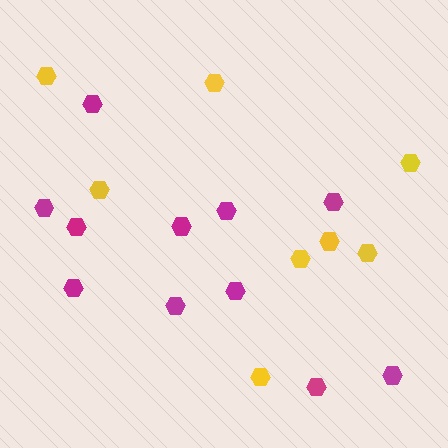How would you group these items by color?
There are 2 groups: one group of magenta hexagons (11) and one group of yellow hexagons (8).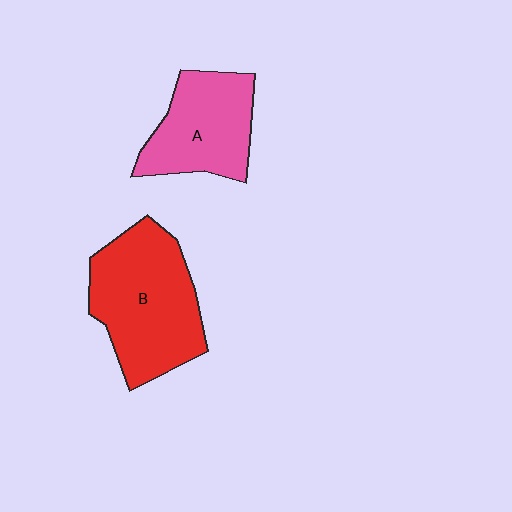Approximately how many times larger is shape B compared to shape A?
Approximately 1.4 times.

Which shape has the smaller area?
Shape A (pink).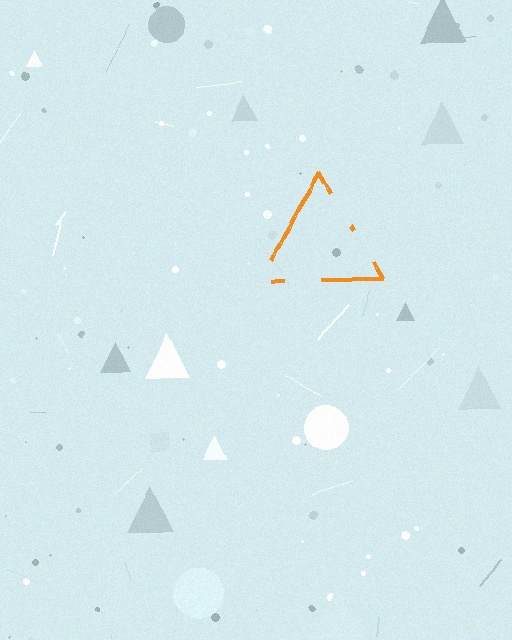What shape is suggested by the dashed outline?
The dashed outline suggests a triangle.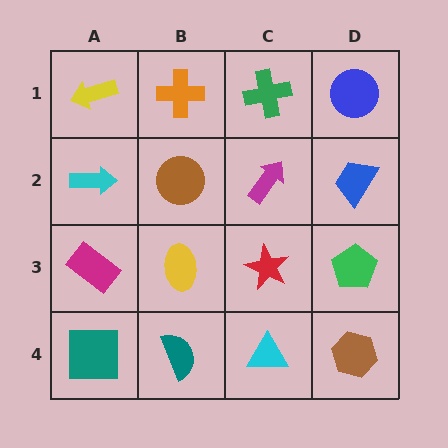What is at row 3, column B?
A yellow ellipse.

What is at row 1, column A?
A yellow arrow.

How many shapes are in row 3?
4 shapes.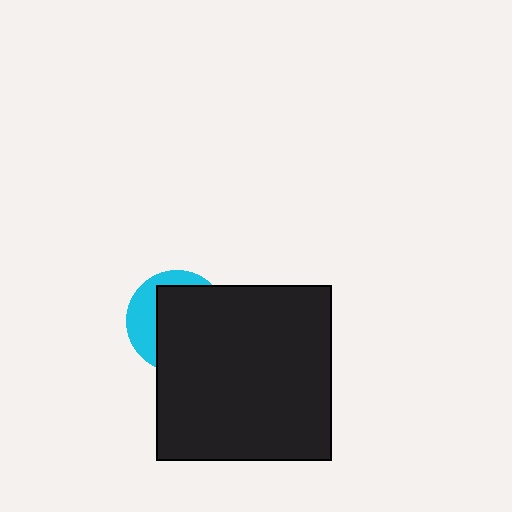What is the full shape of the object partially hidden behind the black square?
The partially hidden object is a cyan circle.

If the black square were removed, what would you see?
You would see the complete cyan circle.